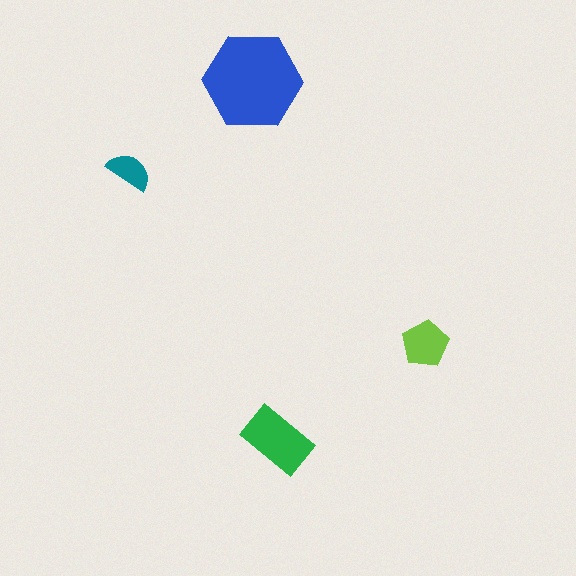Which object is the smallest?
The teal semicircle.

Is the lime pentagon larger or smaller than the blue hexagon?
Smaller.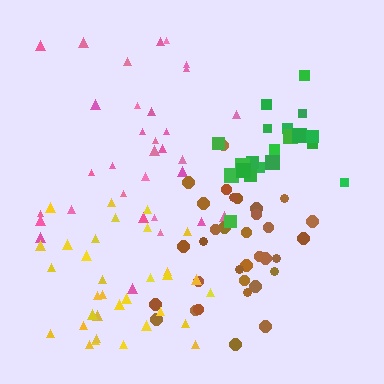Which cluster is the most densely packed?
Green.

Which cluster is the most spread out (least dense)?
Pink.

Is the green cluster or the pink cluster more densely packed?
Green.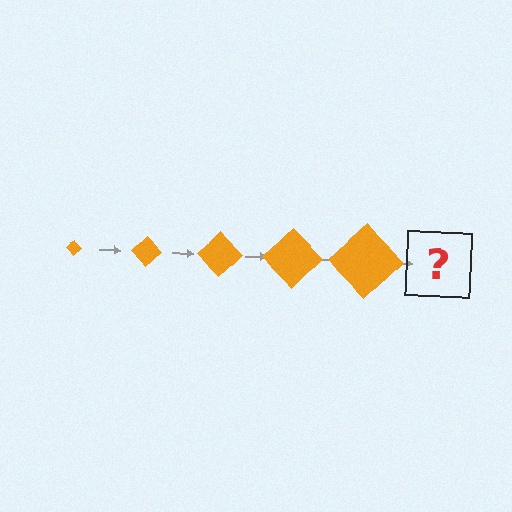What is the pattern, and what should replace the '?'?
The pattern is that the diamond gets progressively larger each step. The '?' should be an orange diamond, larger than the previous one.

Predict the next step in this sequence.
The next step is an orange diamond, larger than the previous one.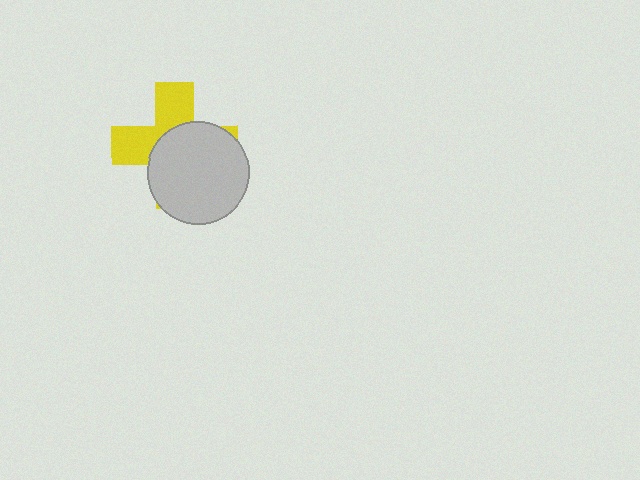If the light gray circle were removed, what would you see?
You would see the complete yellow cross.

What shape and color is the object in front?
The object in front is a light gray circle.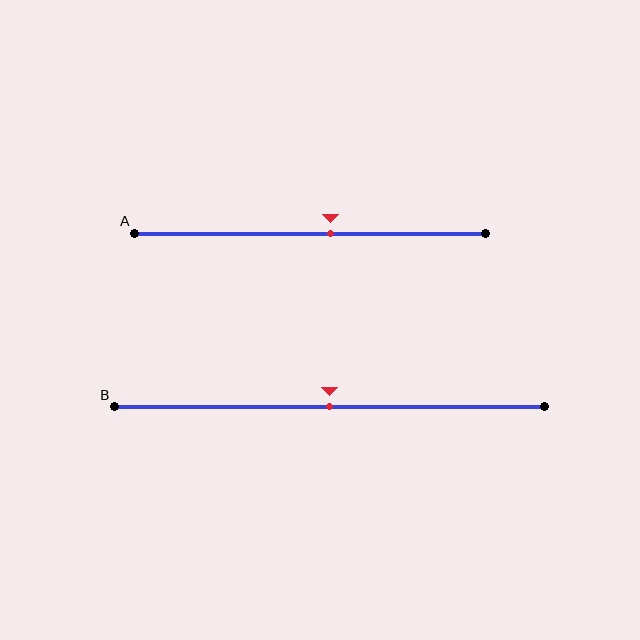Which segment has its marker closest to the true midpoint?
Segment B has its marker closest to the true midpoint.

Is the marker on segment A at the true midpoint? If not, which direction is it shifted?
No, the marker on segment A is shifted to the right by about 6% of the segment length.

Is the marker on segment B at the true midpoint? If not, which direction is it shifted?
Yes, the marker on segment B is at the true midpoint.